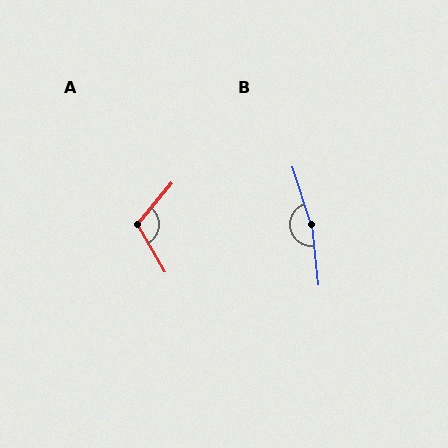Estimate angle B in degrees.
Approximately 168 degrees.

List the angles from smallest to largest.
A (110°), B (168°).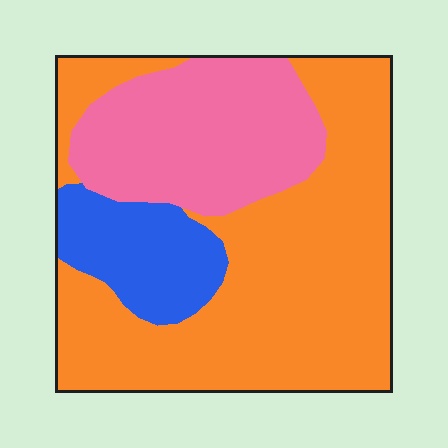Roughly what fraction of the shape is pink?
Pink takes up between a sixth and a third of the shape.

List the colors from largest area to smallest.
From largest to smallest: orange, pink, blue.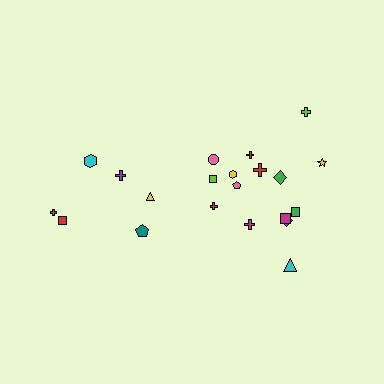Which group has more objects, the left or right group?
The right group.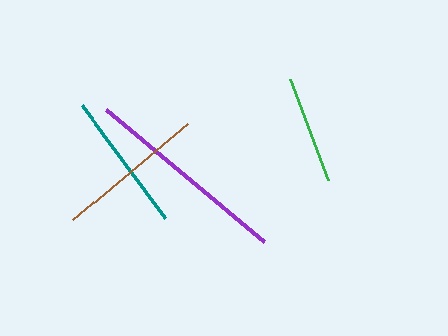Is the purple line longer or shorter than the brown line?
The purple line is longer than the brown line.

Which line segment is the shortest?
The green line is the shortest at approximately 108 pixels.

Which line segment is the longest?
The purple line is the longest at approximately 206 pixels.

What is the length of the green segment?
The green segment is approximately 108 pixels long.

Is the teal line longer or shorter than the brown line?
The brown line is longer than the teal line.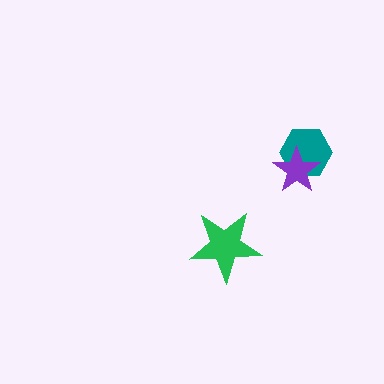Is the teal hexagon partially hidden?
Yes, it is partially covered by another shape.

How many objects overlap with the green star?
0 objects overlap with the green star.